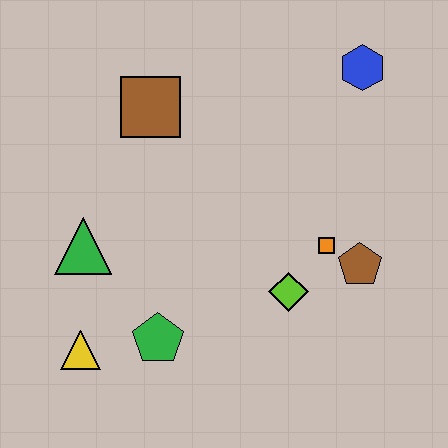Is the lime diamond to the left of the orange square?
Yes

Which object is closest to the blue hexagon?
The orange square is closest to the blue hexagon.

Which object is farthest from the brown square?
The brown pentagon is farthest from the brown square.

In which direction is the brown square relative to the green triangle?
The brown square is above the green triangle.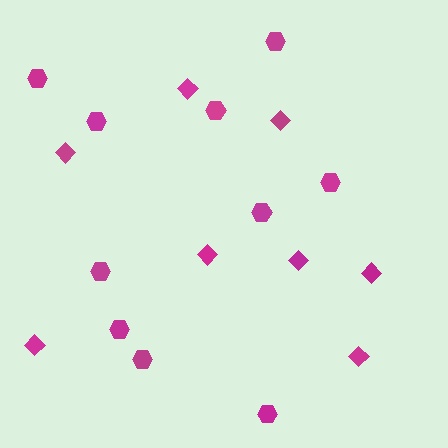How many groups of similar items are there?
There are 2 groups: one group of hexagons (10) and one group of diamonds (8).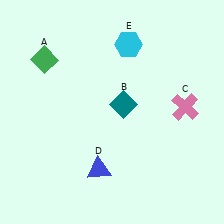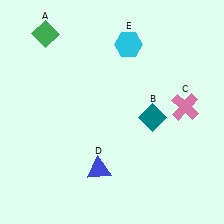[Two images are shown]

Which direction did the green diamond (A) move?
The green diamond (A) moved up.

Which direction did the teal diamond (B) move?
The teal diamond (B) moved right.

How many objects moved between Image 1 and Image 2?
2 objects moved between the two images.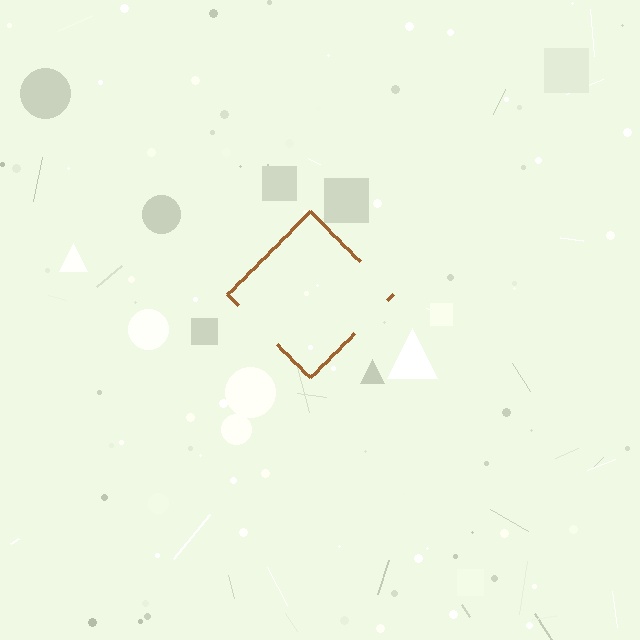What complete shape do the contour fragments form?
The contour fragments form a diamond.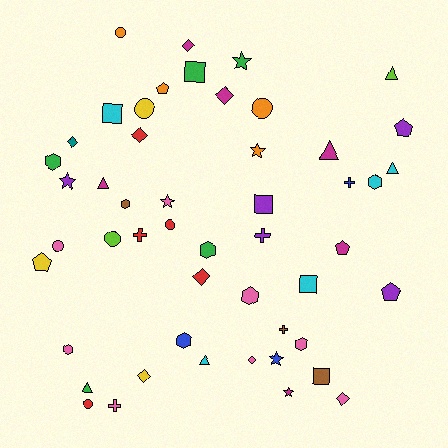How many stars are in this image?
There are 6 stars.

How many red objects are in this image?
There are 5 red objects.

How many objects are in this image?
There are 50 objects.